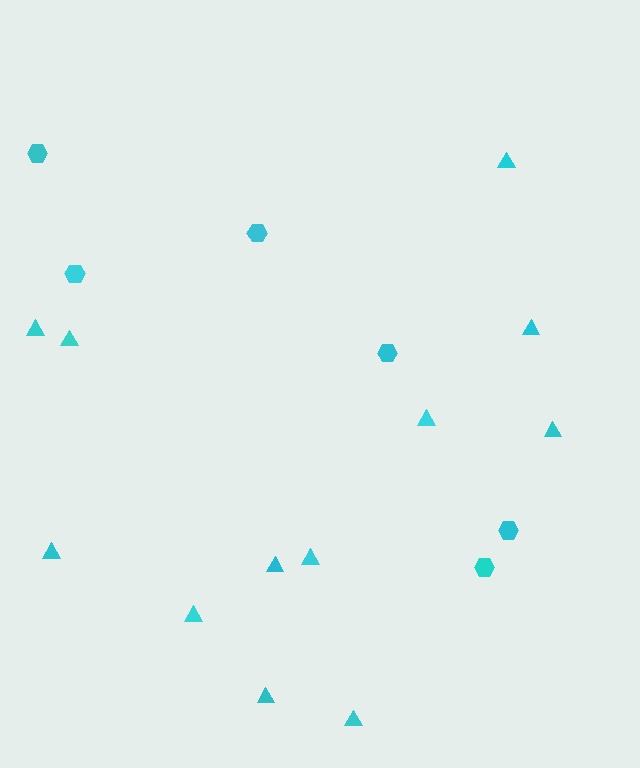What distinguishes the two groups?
There are 2 groups: one group of triangles (12) and one group of hexagons (6).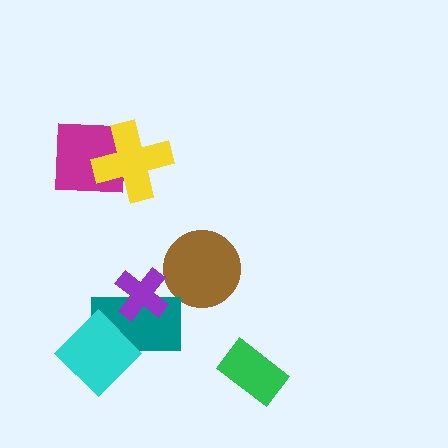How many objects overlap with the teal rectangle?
2 objects overlap with the teal rectangle.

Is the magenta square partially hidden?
Yes, it is partially covered by another shape.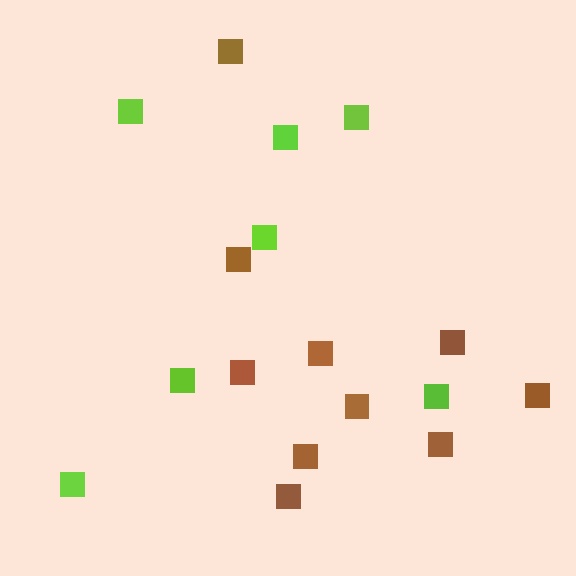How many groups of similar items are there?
There are 2 groups: one group of brown squares (10) and one group of lime squares (7).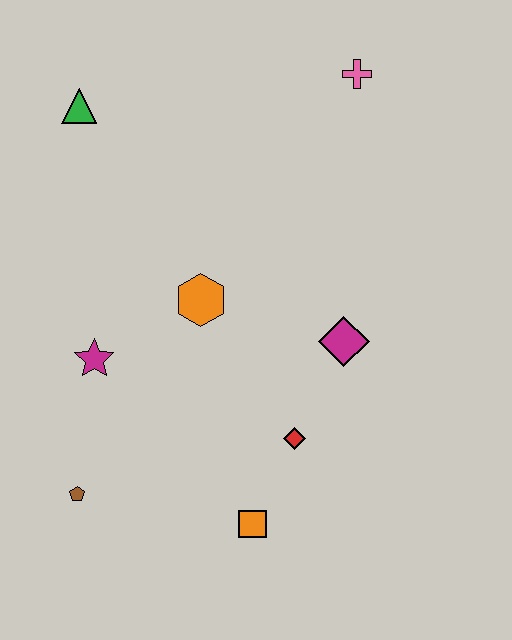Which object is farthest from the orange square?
The pink cross is farthest from the orange square.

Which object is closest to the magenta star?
The orange hexagon is closest to the magenta star.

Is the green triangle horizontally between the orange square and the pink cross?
No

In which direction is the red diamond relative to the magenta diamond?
The red diamond is below the magenta diamond.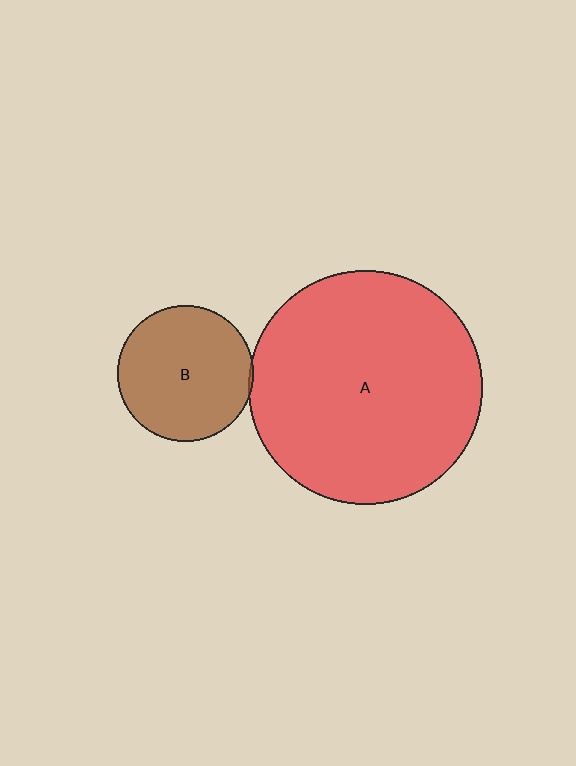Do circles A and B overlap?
Yes.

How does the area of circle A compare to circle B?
Approximately 2.9 times.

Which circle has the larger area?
Circle A (red).